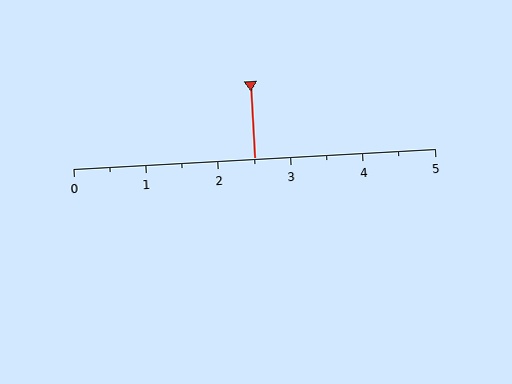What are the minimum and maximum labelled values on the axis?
The axis runs from 0 to 5.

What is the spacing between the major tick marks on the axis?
The major ticks are spaced 1 apart.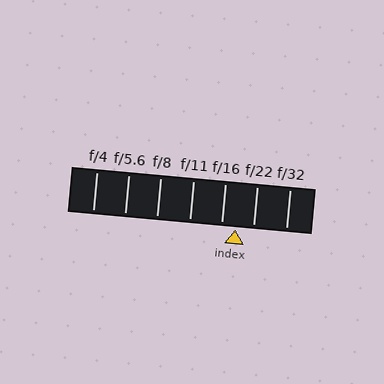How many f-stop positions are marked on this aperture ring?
There are 7 f-stop positions marked.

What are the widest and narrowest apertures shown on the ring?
The widest aperture shown is f/4 and the narrowest is f/32.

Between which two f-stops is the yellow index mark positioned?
The index mark is between f/16 and f/22.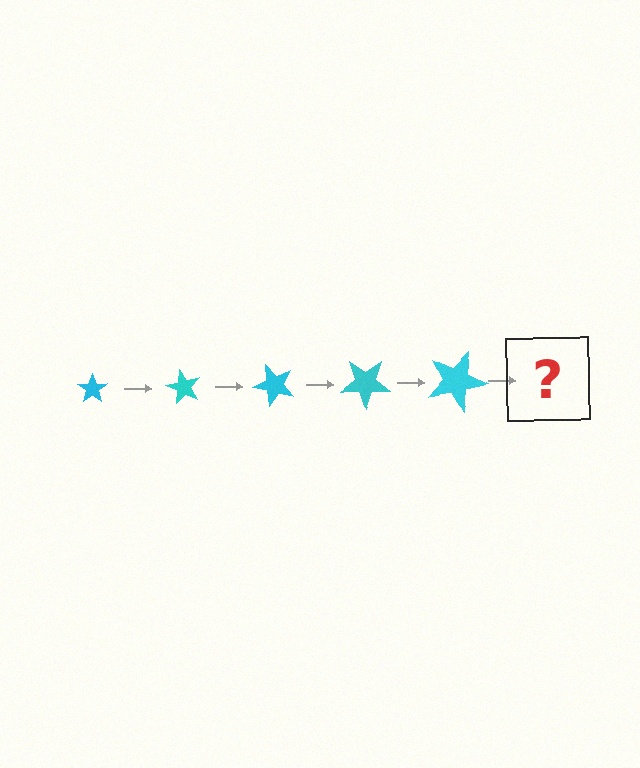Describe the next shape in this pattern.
It should be a star, larger than the previous one and rotated 300 degrees from the start.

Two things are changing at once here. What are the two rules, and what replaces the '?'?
The two rules are that the star grows larger each step and it rotates 60 degrees each step. The '?' should be a star, larger than the previous one and rotated 300 degrees from the start.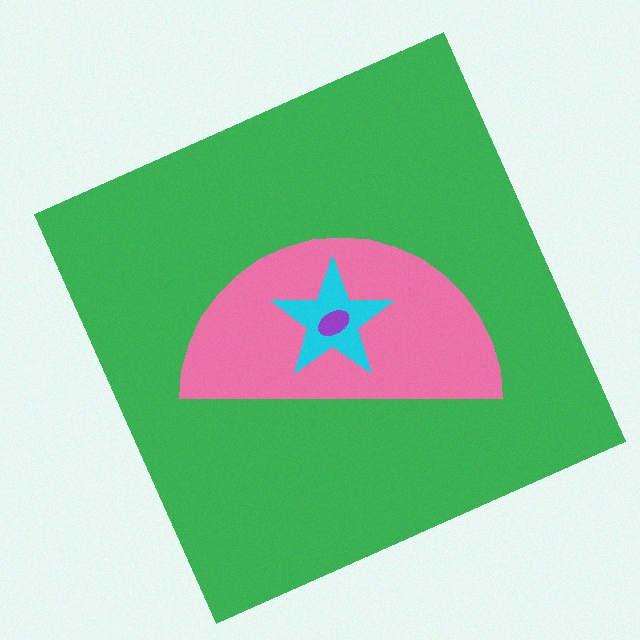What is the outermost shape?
The green square.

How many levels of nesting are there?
4.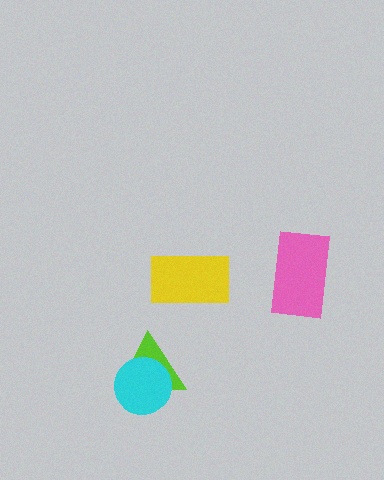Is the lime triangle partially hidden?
Yes, it is partially covered by another shape.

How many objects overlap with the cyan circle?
1 object overlaps with the cyan circle.